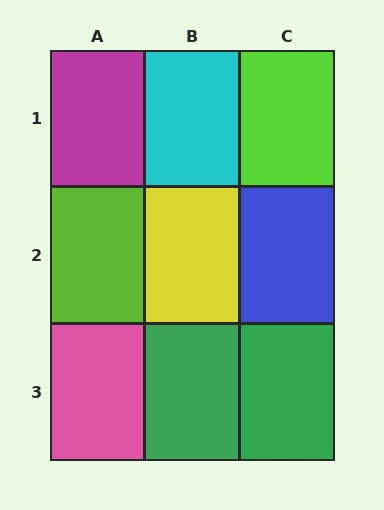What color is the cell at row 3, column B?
Green.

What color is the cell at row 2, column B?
Yellow.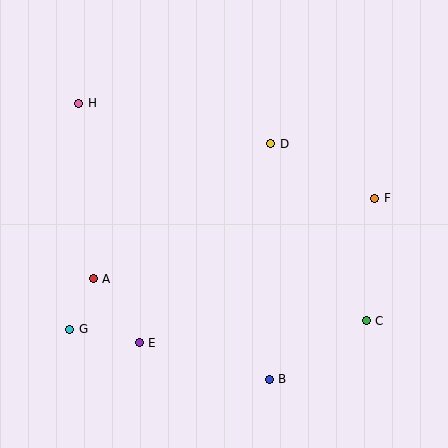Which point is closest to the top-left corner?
Point H is closest to the top-left corner.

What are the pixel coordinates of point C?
Point C is at (366, 321).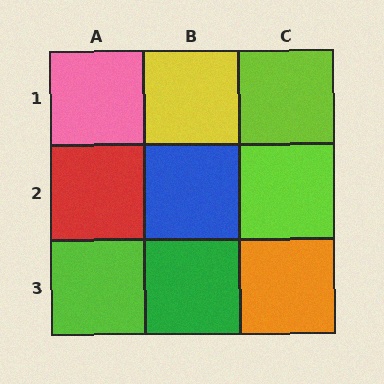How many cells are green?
1 cell is green.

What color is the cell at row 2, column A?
Red.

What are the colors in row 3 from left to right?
Lime, green, orange.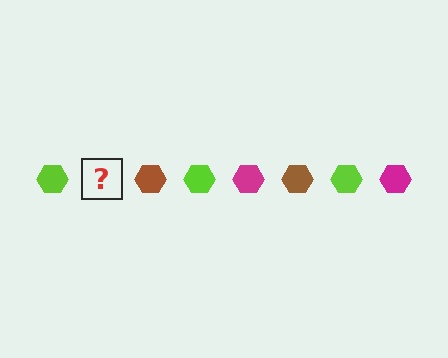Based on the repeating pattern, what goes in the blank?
The blank should be a magenta hexagon.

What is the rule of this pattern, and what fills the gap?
The rule is that the pattern cycles through lime, magenta, brown hexagons. The gap should be filled with a magenta hexagon.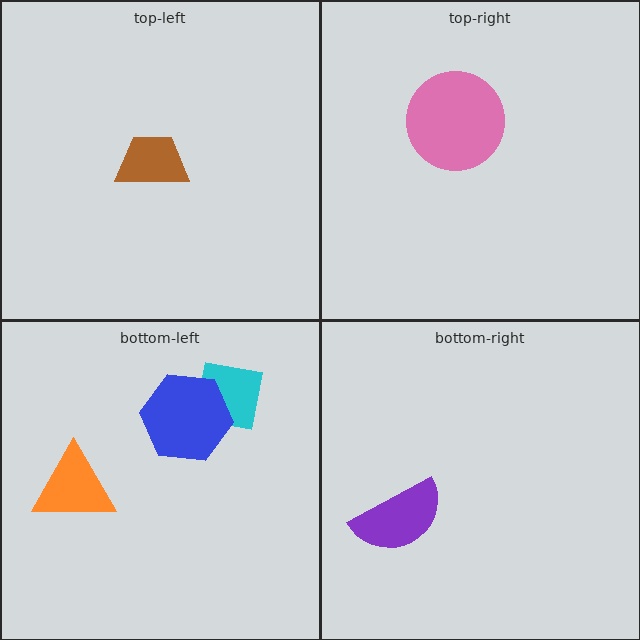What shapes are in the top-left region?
The brown trapezoid.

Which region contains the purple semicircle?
The bottom-right region.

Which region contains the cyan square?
The bottom-left region.